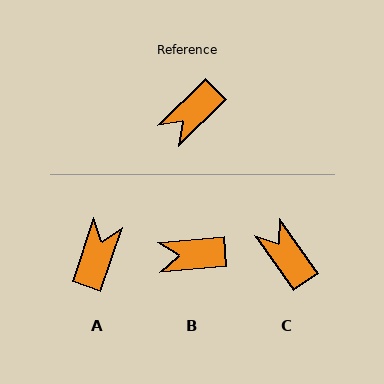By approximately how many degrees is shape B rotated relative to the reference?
Approximately 39 degrees clockwise.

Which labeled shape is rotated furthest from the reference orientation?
A, about 153 degrees away.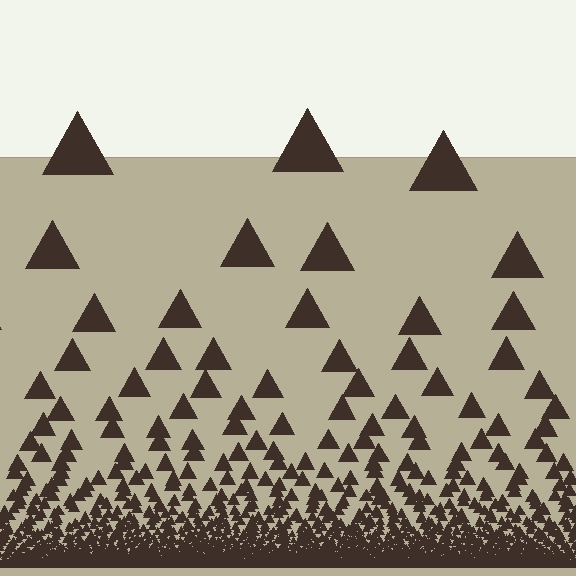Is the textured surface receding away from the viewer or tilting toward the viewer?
The surface appears to tilt toward the viewer. Texture elements get larger and sparser toward the top.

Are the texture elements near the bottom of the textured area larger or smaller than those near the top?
Smaller. The gradient is inverted — elements near the bottom are smaller and denser.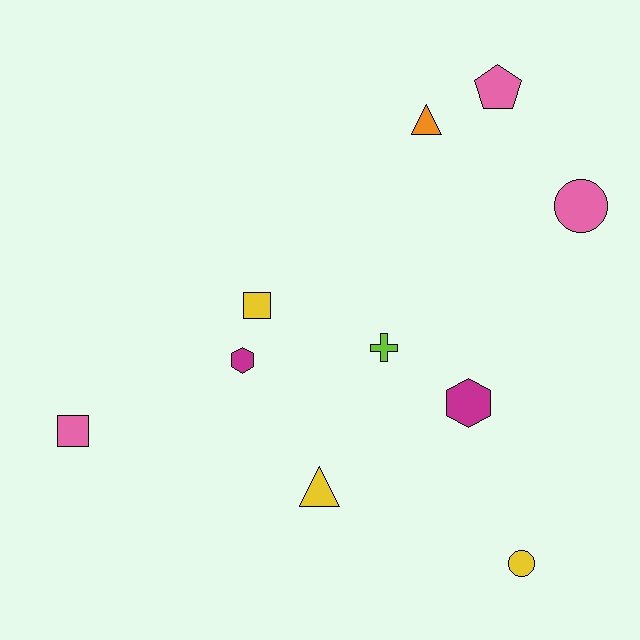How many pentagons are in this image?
There is 1 pentagon.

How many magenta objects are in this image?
There are 2 magenta objects.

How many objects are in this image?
There are 10 objects.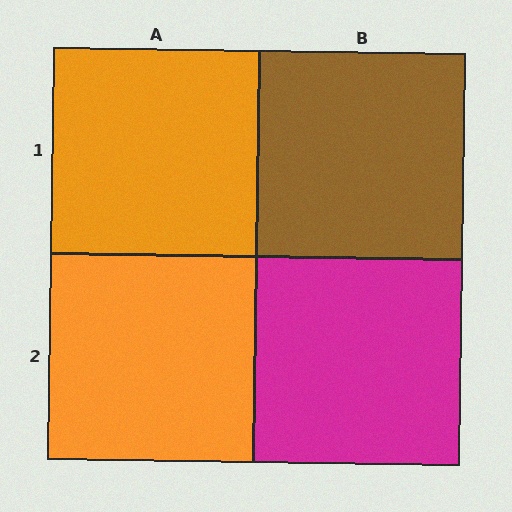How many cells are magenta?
1 cell is magenta.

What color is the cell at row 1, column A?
Orange.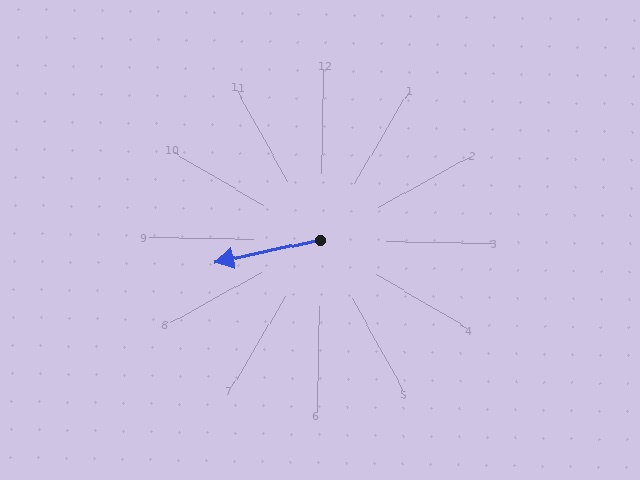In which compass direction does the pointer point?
West.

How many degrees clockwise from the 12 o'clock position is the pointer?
Approximately 257 degrees.